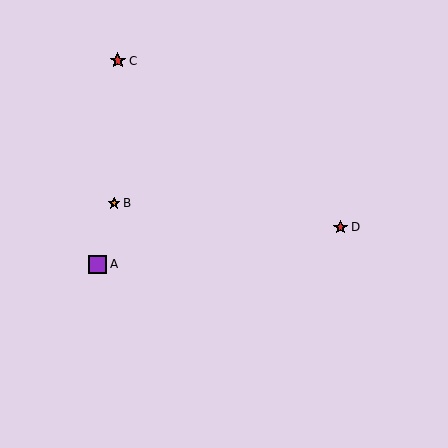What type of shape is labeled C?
Shape C is a red star.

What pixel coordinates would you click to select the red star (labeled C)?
Click at (118, 61) to select the red star C.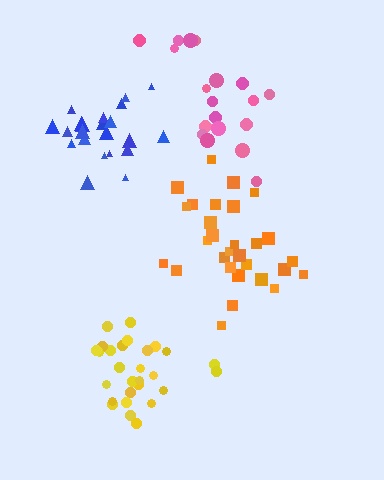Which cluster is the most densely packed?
Yellow.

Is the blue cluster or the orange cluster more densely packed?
Blue.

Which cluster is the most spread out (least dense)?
Pink.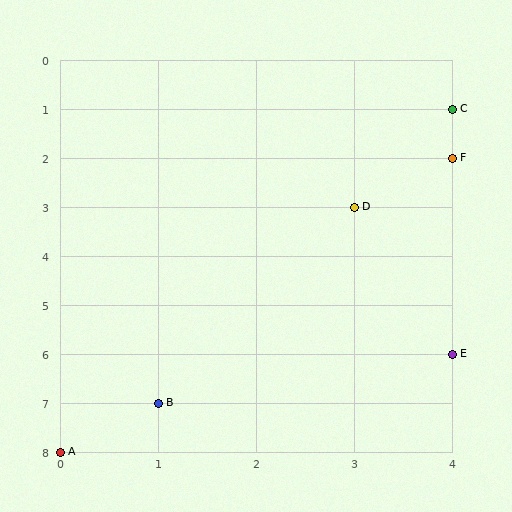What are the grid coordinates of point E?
Point E is at grid coordinates (4, 6).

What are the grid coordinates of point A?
Point A is at grid coordinates (0, 8).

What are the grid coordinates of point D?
Point D is at grid coordinates (3, 3).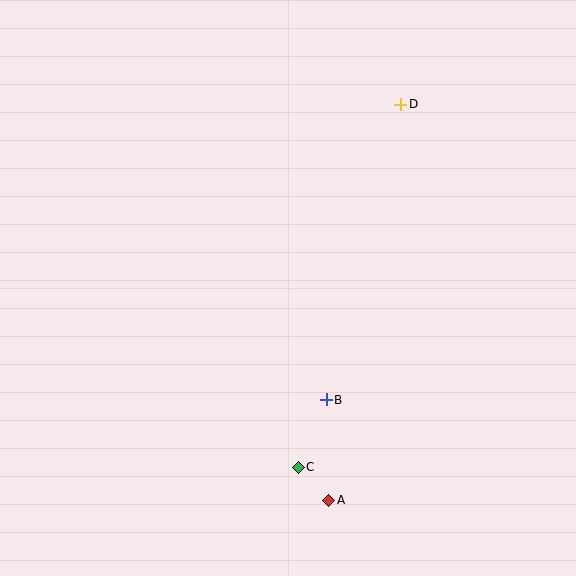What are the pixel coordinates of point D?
Point D is at (401, 104).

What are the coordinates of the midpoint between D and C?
The midpoint between D and C is at (350, 286).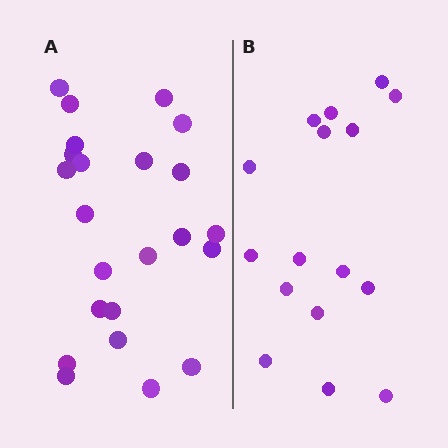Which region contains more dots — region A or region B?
Region A (the left region) has more dots.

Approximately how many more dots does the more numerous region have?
Region A has roughly 8 or so more dots than region B.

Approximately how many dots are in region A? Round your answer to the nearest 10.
About 20 dots. (The exact count is 23, which rounds to 20.)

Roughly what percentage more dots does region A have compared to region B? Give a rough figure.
About 45% more.